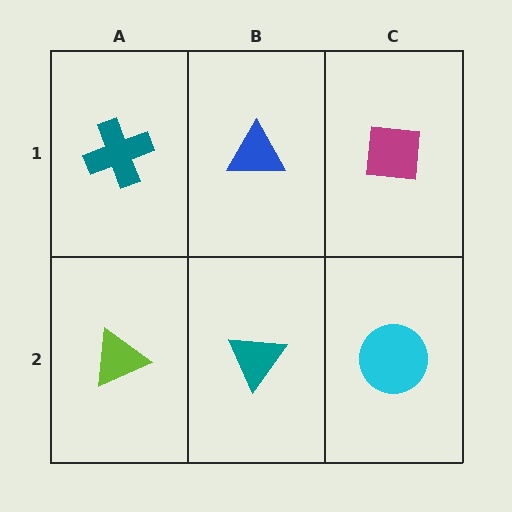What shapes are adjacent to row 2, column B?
A blue triangle (row 1, column B), a lime triangle (row 2, column A), a cyan circle (row 2, column C).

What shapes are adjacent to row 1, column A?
A lime triangle (row 2, column A), a blue triangle (row 1, column B).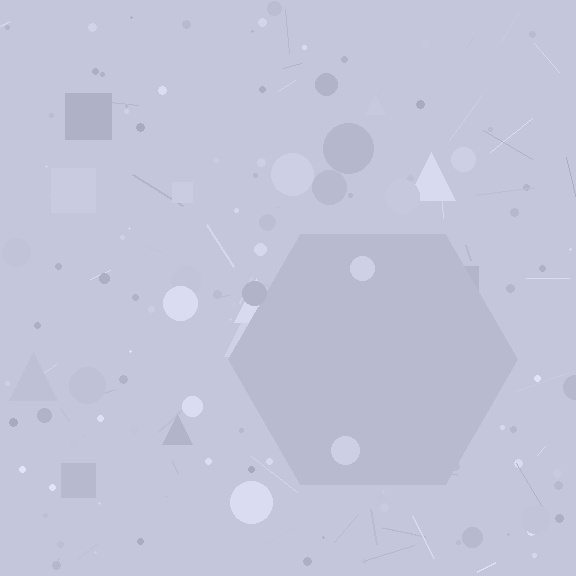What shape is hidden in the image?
A hexagon is hidden in the image.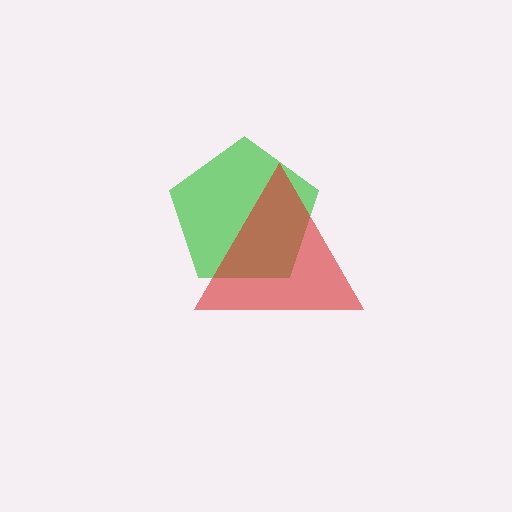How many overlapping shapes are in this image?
There are 2 overlapping shapes in the image.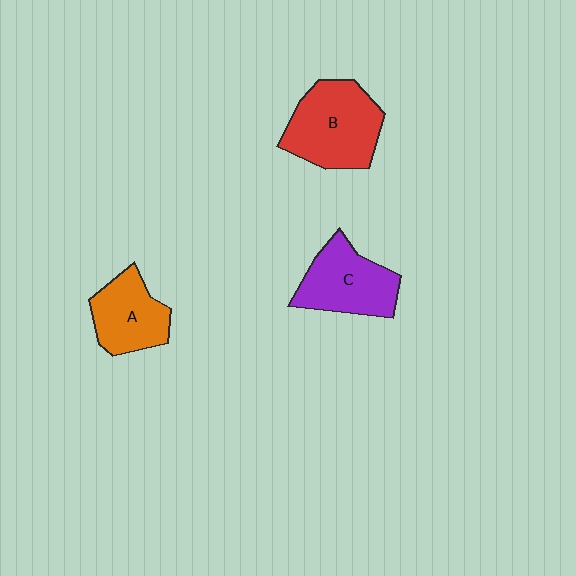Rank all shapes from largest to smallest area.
From largest to smallest: B (red), C (purple), A (orange).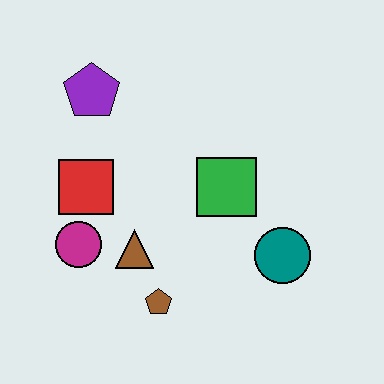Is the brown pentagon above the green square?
No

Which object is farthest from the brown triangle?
The purple pentagon is farthest from the brown triangle.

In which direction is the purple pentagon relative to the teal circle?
The purple pentagon is to the left of the teal circle.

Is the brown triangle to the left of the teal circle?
Yes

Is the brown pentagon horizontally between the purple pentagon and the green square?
Yes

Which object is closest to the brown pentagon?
The brown triangle is closest to the brown pentagon.